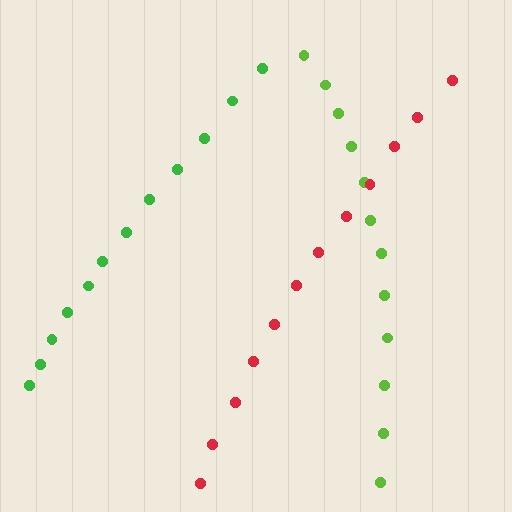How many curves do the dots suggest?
There are 3 distinct paths.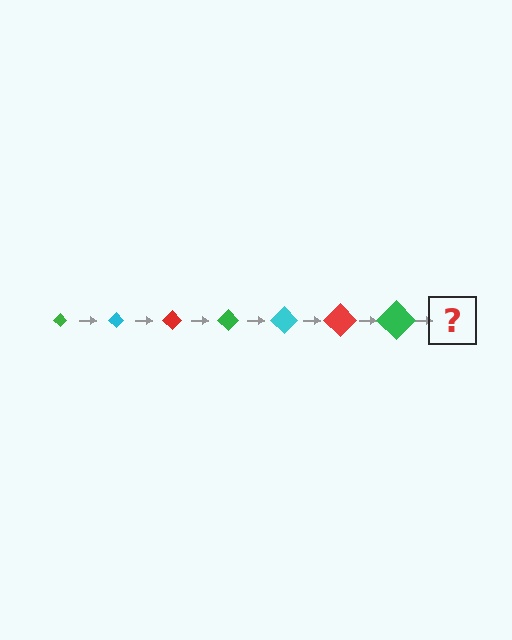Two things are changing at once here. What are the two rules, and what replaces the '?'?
The two rules are that the diamond grows larger each step and the color cycles through green, cyan, and red. The '?' should be a cyan diamond, larger than the previous one.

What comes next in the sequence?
The next element should be a cyan diamond, larger than the previous one.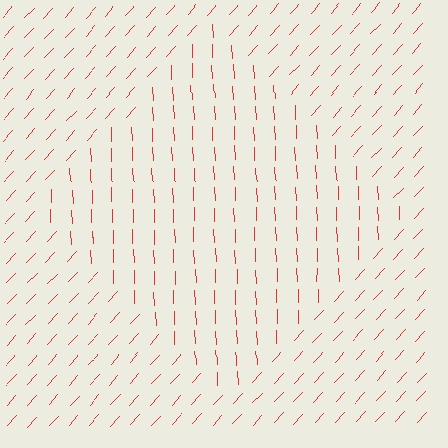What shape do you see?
I see a diamond.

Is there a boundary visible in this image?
Yes, there is a texture boundary formed by a change in line orientation.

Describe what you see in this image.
The image is filled with small red line segments. A diamond region in the image has lines oriented differently from the surrounding lines, creating a visible texture boundary.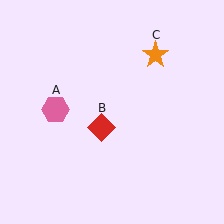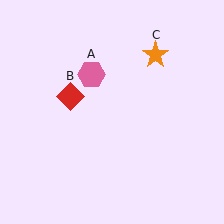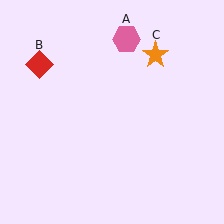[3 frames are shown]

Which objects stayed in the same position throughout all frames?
Orange star (object C) remained stationary.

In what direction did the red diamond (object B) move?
The red diamond (object B) moved up and to the left.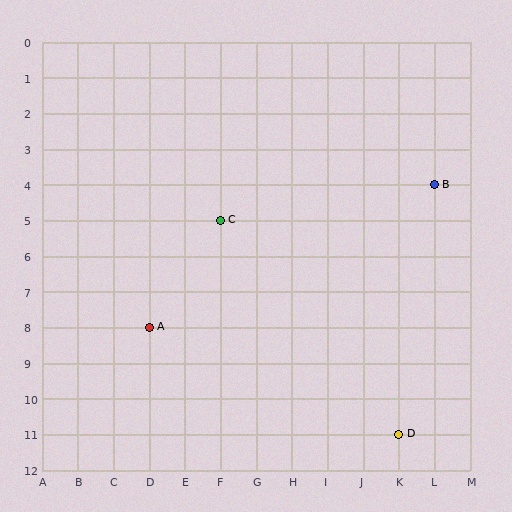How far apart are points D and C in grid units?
Points D and C are 5 columns and 6 rows apart (about 7.8 grid units diagonally).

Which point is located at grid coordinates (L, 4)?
Point B is at (L, 4).